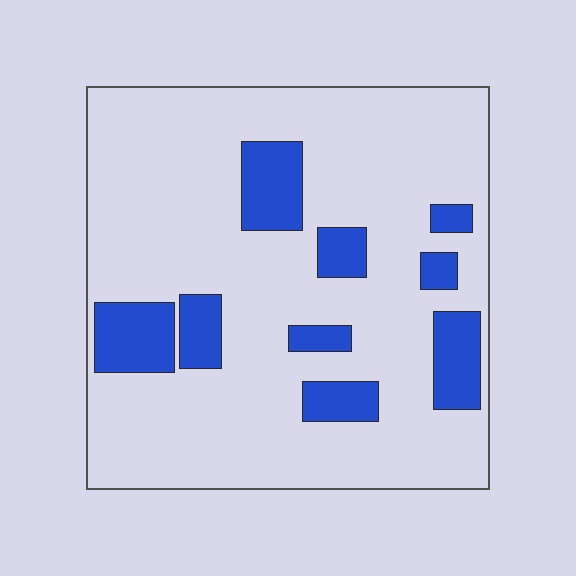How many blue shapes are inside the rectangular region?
9.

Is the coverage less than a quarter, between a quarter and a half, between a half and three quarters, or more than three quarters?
Less than a quarter.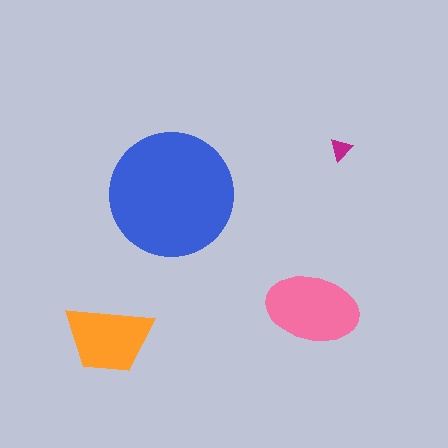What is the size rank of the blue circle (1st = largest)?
1st.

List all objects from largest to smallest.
The blue circle, the pink ellipse, the orange trapezoid, the magenta triangle.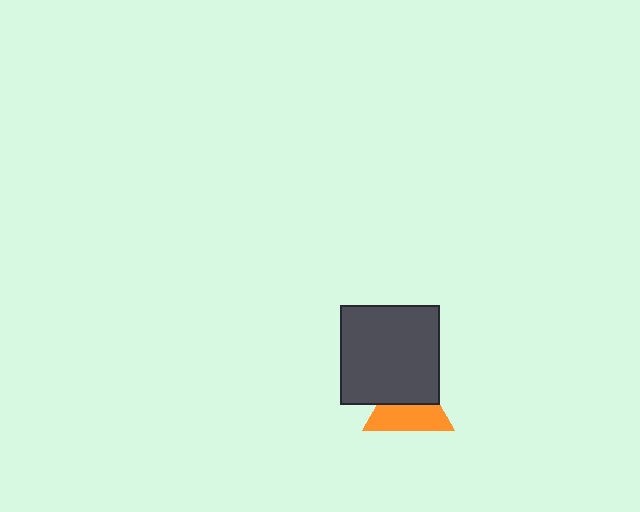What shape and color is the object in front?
The object in front is a dark gray square.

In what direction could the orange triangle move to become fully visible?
The orange triangle could move down. That would shift it out from behind the dark gray square entirely.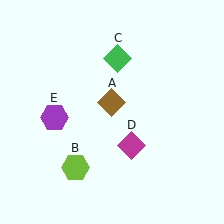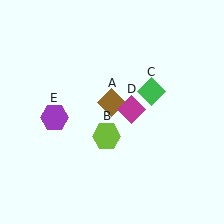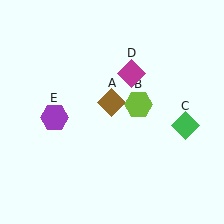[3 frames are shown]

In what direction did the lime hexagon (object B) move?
The lime hexagon (object B) moved up and to the right.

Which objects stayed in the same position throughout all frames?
Brown diamond (object A) and purple hexagon (object E) remained stationary.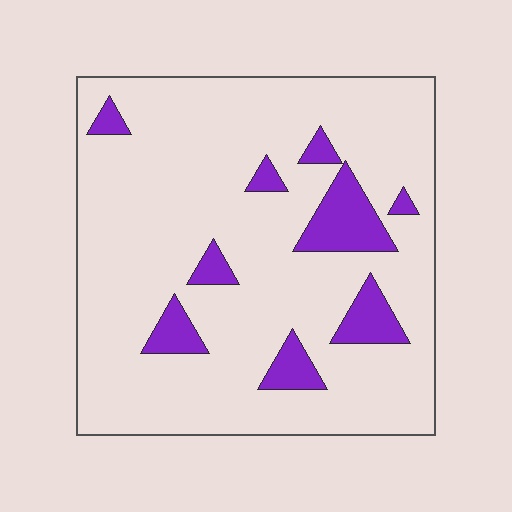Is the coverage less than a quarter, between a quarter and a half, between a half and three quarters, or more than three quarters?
Less than a quarter.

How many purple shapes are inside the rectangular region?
9.